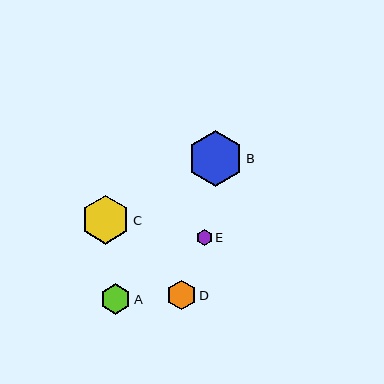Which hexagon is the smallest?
Hexagon E is the smallest with a size of approximately 16 pixels.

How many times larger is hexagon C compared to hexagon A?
Hexagon C is approximately 1.6 times the size of hexagon A.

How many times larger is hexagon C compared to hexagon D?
Hexagon C is approximately 1.7 times the size of hexagon D.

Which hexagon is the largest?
Hexagon B is the largest with a size of approximately 56 pixels.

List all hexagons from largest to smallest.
From largest to smallest: B, C, A, D, E.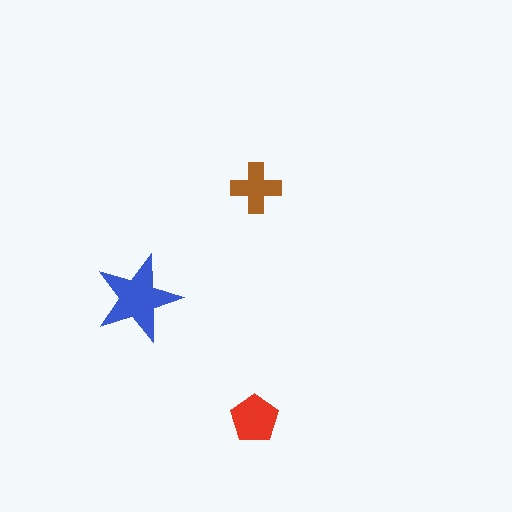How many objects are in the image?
There are 3 objects in the image.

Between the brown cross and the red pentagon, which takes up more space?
The red pentagon.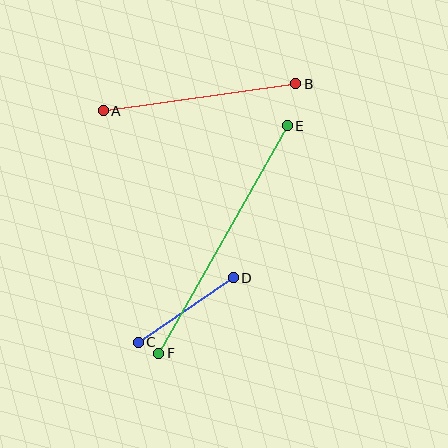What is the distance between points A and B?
The distance is approximately 194 pixels.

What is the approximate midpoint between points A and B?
The midpoint is at approximately (200, 97) pixels.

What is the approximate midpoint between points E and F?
The midpoint is at approximately (223, 240) pixels.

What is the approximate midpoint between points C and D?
The midpoint is at approximately (186, 310) pixels.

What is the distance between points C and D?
The distance is approximately 115 pixels.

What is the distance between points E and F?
The distance is approximately 262 pixels.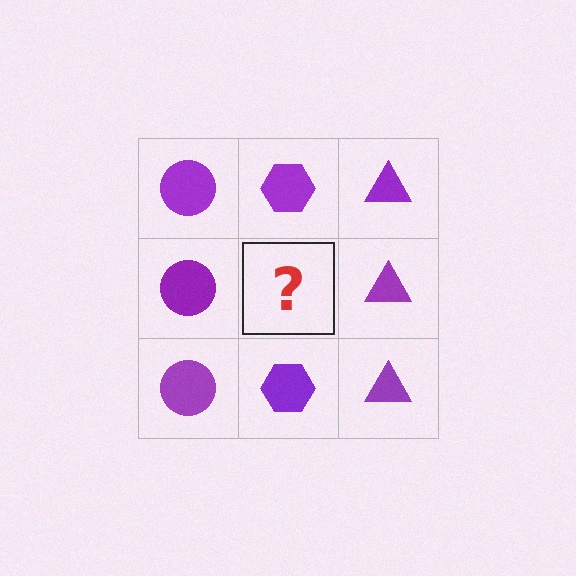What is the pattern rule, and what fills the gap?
The rule is that each column has a consistent shape. The gap should be filled with a purple hexagon.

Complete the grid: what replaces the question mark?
The question mark should be replaced with a purple hexagon.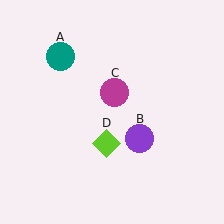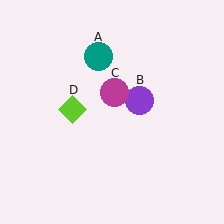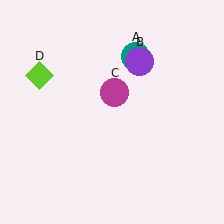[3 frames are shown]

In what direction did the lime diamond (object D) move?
The lime diamond (object D) moved up and to the left.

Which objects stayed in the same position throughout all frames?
Magenta circle (object C) remained stationary.